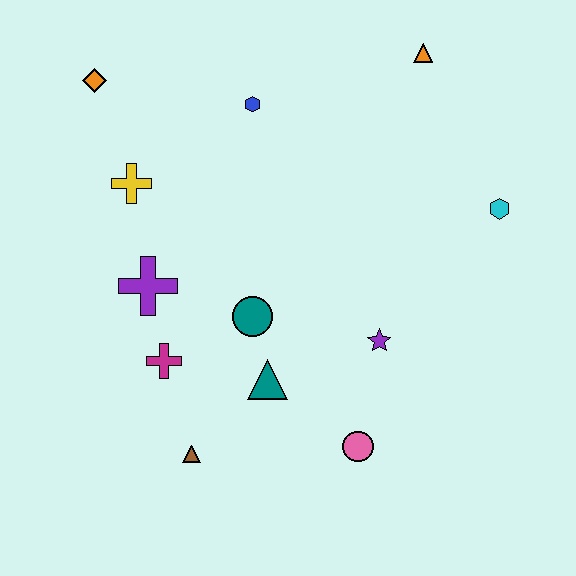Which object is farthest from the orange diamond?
The pink circle is farthest from the orange diamond.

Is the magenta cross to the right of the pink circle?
No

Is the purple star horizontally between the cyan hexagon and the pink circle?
Yes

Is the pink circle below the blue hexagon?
Yes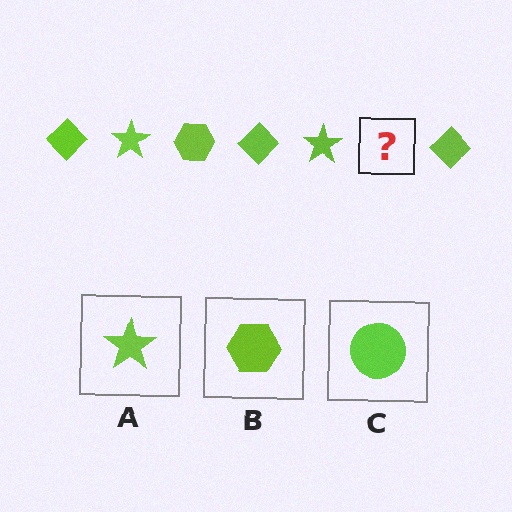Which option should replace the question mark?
Option B.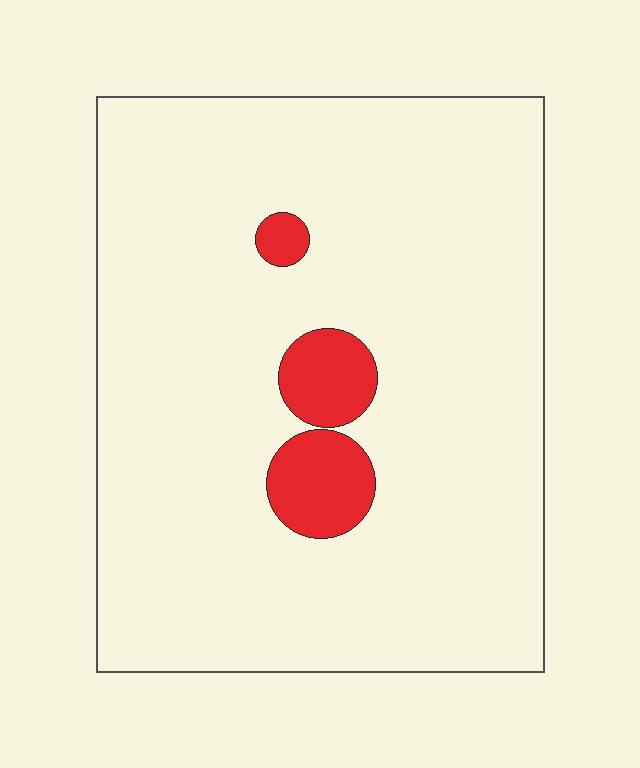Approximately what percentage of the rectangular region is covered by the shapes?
Approximately 10%.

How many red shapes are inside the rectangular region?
3.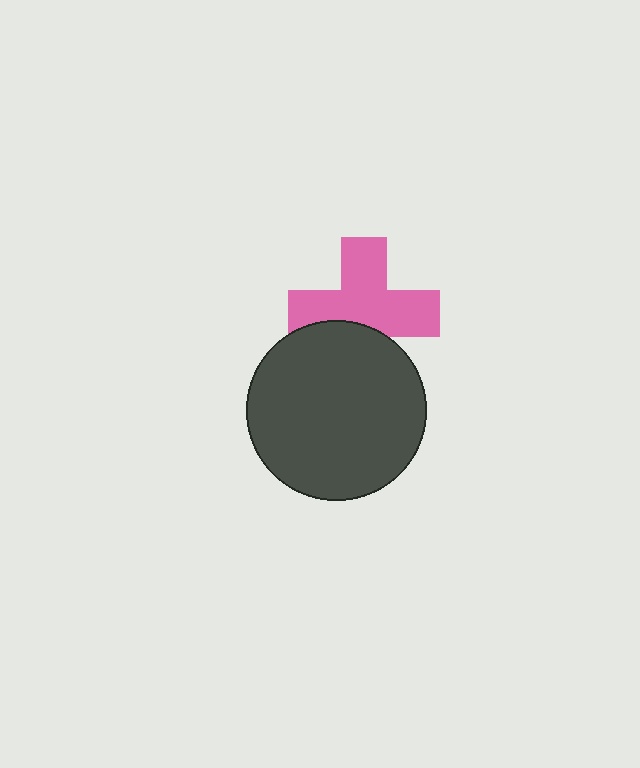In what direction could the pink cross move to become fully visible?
The pink cross could move up. That would shift it out from behind the dark gray circle entirely.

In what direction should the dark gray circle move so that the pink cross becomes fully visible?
The dark gray circle should move down. That is the shortest direction to clear the overlap and leave the pink cross fully visible.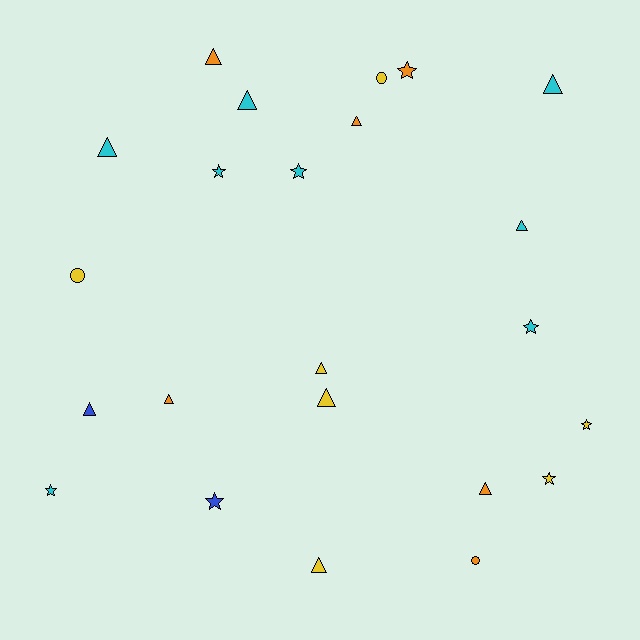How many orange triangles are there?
There are 4 orange triangles.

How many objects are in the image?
There are 23 objects.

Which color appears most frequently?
Cyan, with 8 objects.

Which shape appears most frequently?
Triangle, with 12 objects.